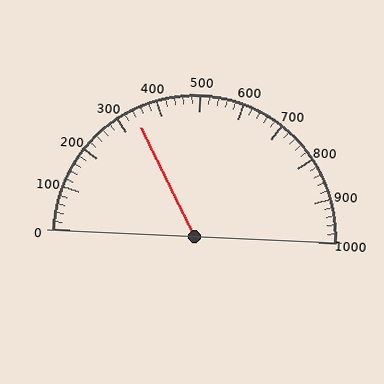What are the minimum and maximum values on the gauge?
The gauge ranges from 0 to 1000.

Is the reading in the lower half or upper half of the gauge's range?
The reading is in the lower half of the range (0 to 1000).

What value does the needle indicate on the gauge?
The needle indicates approximately 340.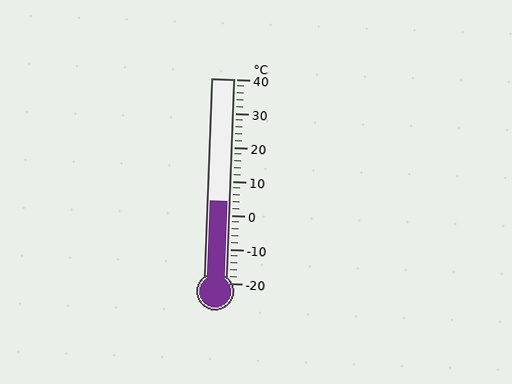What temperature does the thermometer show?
The thermometer shows approximately 4°C.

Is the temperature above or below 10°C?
The temperature is below 10°C.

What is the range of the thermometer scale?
The thermometer scale ranges from -20°C to 40°C.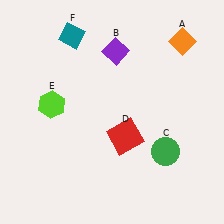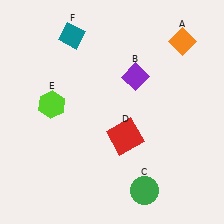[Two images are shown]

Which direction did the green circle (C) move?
The green circle (C) moved down.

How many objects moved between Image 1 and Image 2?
2 objects moved between the two images.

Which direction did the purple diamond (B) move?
The purple diamond (B) moved down.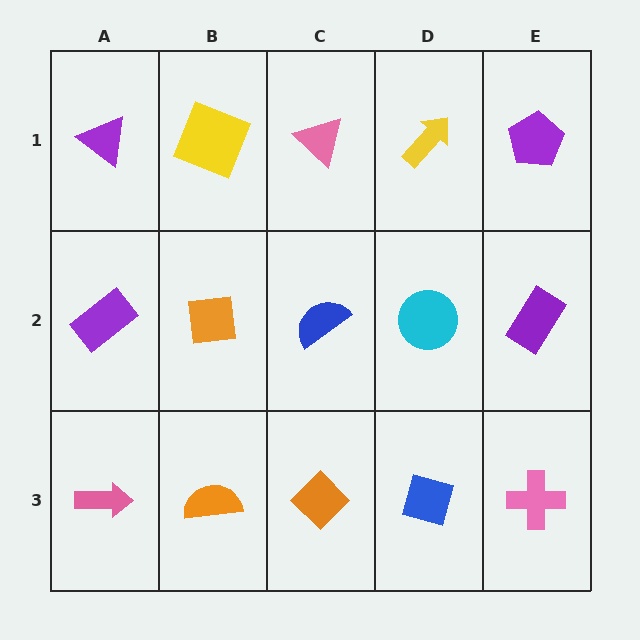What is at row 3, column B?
An orange semicircle.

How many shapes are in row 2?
5 shapes.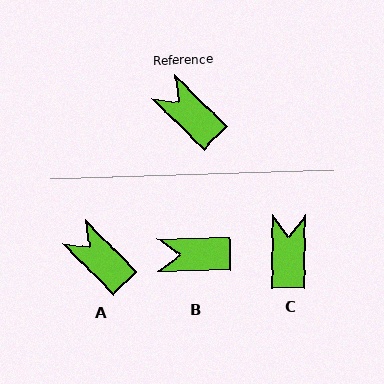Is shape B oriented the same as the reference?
No, it is off by about 47 degrees.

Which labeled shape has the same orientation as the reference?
A.